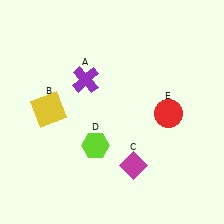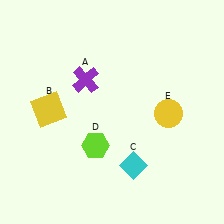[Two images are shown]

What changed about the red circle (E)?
In Image 1, E is red. In Image 2, it changed to yellow.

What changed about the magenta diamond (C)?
In Image 1, C is magenta. In Image 2, it changed to cyan.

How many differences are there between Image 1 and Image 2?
There are 2 differences between the two images.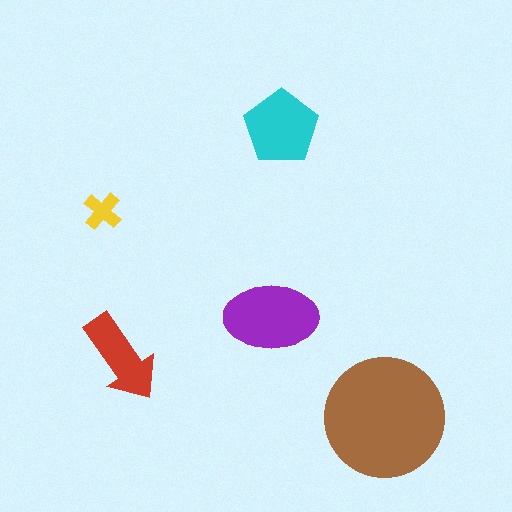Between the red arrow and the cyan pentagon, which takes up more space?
The cyan pentagon.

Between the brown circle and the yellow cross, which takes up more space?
The brown circle.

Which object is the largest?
The brown circle.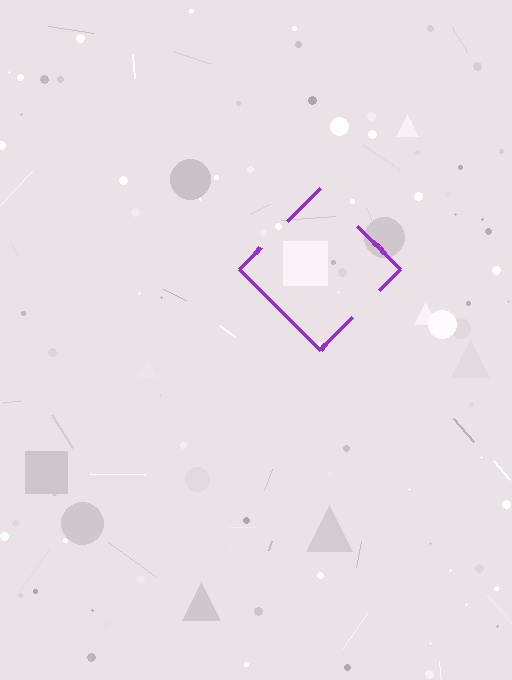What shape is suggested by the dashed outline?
The dashed outline suggests a diamond.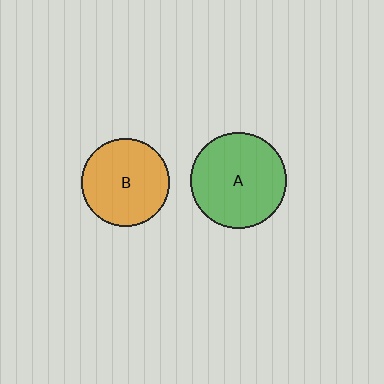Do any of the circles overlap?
No, none of the circles overlap.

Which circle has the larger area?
Circle A (green).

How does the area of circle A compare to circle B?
Approximately 1.2 times.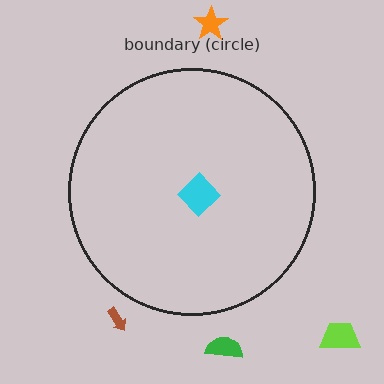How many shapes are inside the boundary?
1 inside, 4 outside.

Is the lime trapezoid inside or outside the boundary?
Outside.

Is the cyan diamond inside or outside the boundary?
Inside.